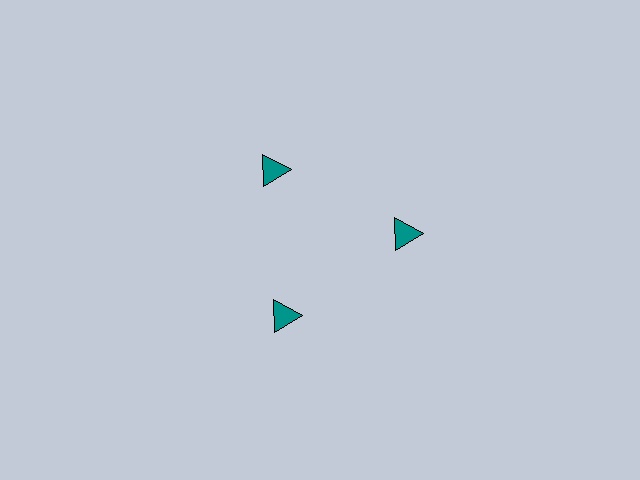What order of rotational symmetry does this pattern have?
This pattern has 3-fold rotational symmetry.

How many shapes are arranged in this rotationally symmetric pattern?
There are 3 shapes, arranged in 3 groups of 1.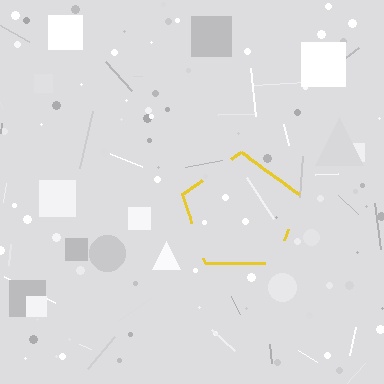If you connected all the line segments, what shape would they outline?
They would outline a pentagon.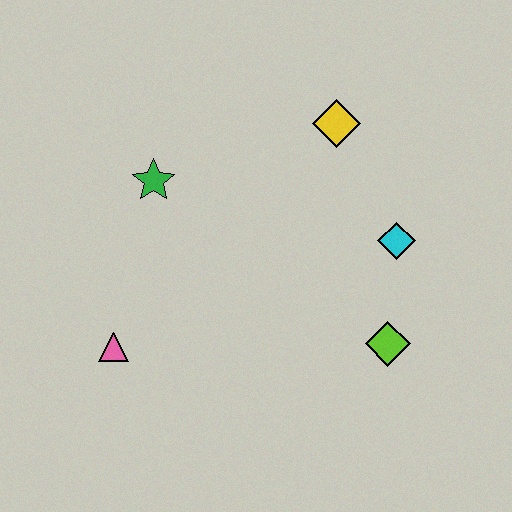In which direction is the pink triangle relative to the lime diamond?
The pink triangle is to the left of the lime diamond.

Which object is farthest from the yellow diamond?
The pink triangle is farthest from the yellow diamond.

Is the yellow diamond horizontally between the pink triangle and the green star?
No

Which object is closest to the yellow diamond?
The cyan diamond is closest to the yellow diamond.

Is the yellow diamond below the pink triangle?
No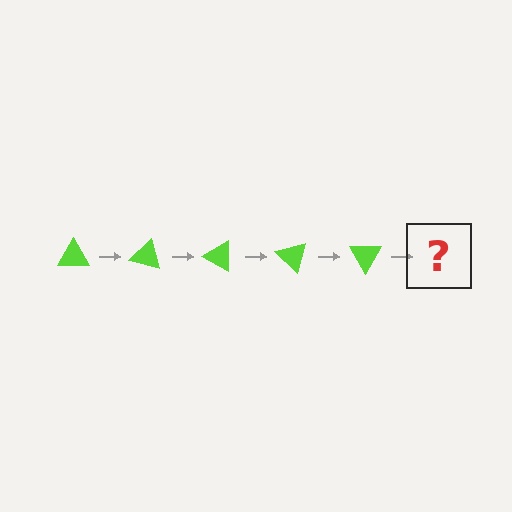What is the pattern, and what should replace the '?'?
The pattern is that the triangle rotates 15 degrees each step. The '?' should be a lime triangle rotated 75 degrees.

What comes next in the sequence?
The next element should be a lime triangle rotated 75 degrees.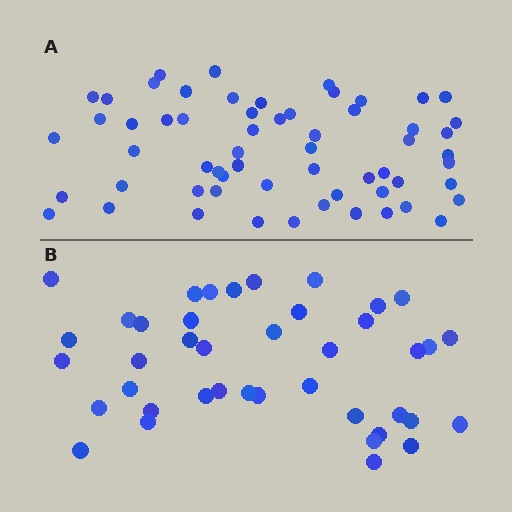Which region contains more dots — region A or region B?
Region A (the top region) has more dots.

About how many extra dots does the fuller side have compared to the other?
Region A has approximately 20 more dots than region B.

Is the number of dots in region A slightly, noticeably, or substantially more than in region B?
Region A has substantially more. The ratio is roughly 1.5 to 1.